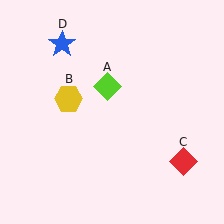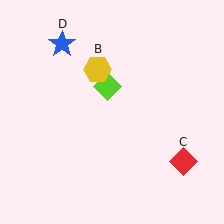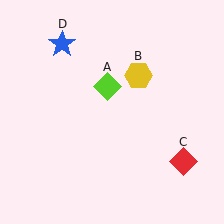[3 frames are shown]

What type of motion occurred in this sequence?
The yellow hexagon (object B) rotated clockwise around the center of the scene.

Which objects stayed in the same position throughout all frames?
Lime diamond (object A) and red diamond (object C) and blue star (object D) remained stationary.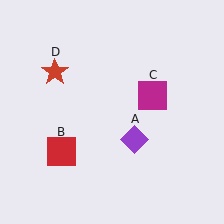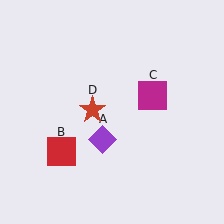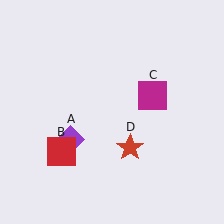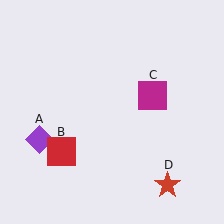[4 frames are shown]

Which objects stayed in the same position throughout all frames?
Red square (object B) and magenta square (object C) remained stationary.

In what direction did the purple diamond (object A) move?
The purple diamond (object A) moved left.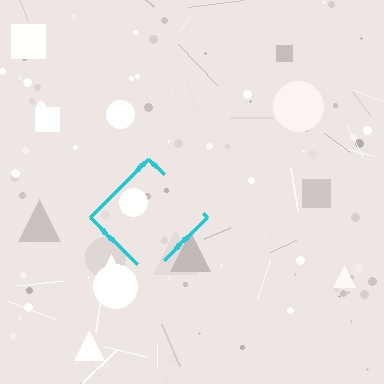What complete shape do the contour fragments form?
The contour fragments form a diamond.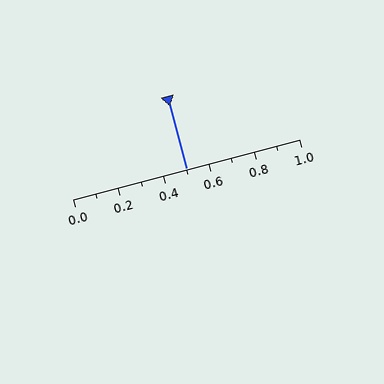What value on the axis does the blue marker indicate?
The marker indicates approximately 0.5.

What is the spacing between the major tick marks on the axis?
The major ticks are spaced 0.2 apart.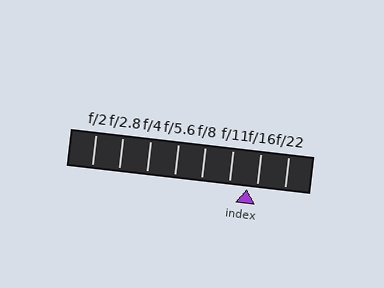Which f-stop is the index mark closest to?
The index mark is closest to f/16.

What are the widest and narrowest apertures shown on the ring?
The widest aperture shown is f/2 and the narrowest is f/22.